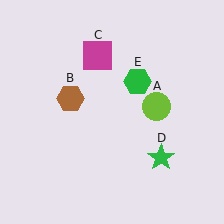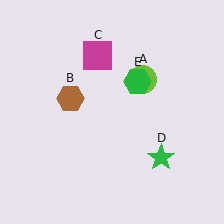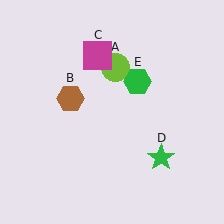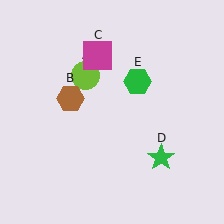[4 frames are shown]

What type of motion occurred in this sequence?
The lime circle (object A) rotated counterclockwise around the center of the scene.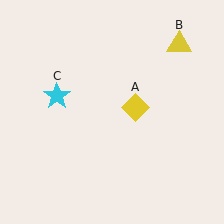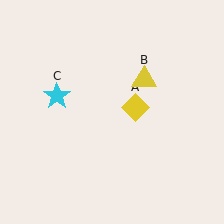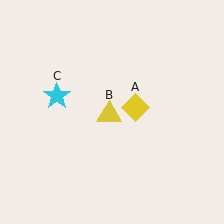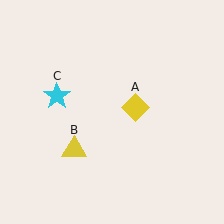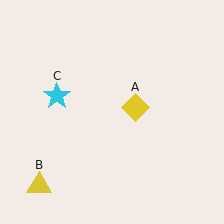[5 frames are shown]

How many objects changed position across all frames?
1 object changed position: yellow triangle (object B).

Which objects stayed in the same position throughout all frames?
Yellow diamond (object A) and cyan star (object C) remained stationary.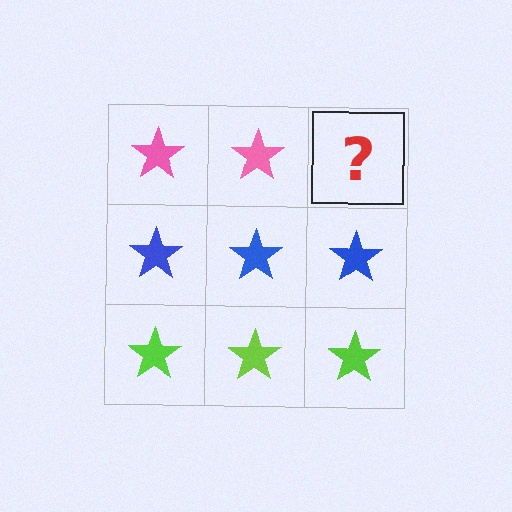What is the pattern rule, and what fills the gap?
The rule is that each row has a consistent color. The gap should be filled with a pink star.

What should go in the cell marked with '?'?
The missing cell should contain a pink star.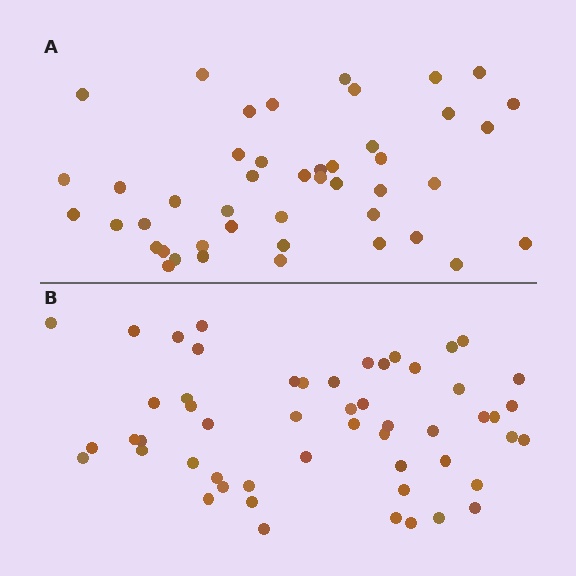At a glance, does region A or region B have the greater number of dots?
Region B (the bottom region) has more dots.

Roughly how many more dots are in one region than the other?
Region B has roughly 8 or so more dots than region A.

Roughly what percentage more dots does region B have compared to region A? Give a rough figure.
About 20% more.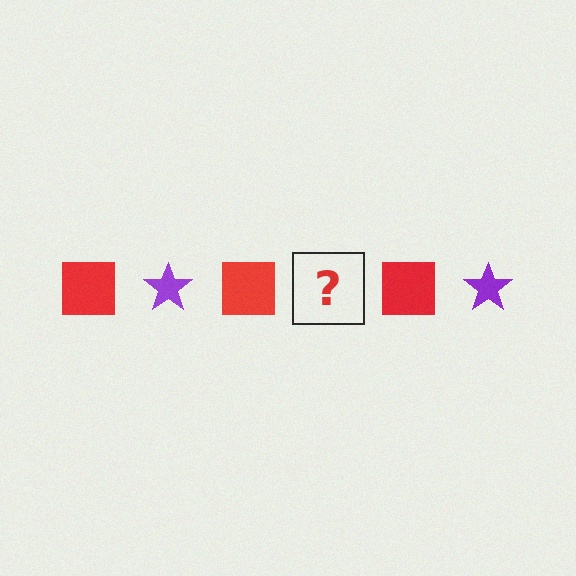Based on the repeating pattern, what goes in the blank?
The blank should be a purple star.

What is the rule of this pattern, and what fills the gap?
The rule is that the pattern alternates between red square and purple star. The gap should be filled with a purple star.